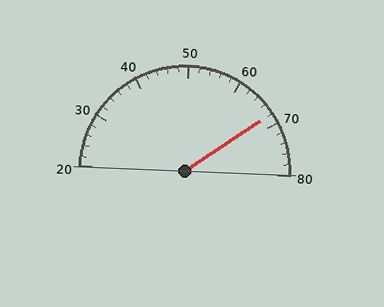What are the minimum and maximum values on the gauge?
The gauge ranges from 20 to 80.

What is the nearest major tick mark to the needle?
The nearest major tick mark is 70.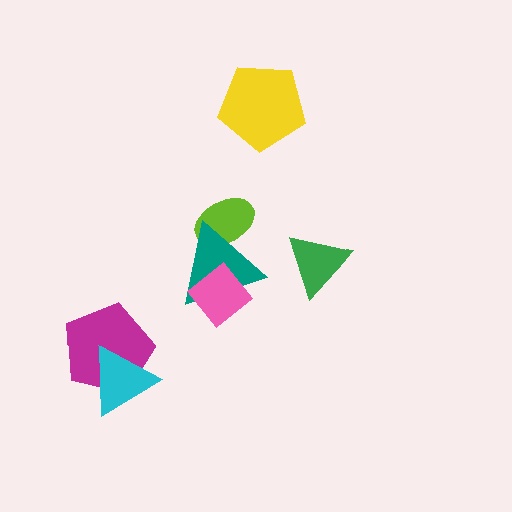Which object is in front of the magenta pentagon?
The cyan triangle is in front of the magenta pentagon.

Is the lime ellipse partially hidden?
Yes, it is partially covered by another shape.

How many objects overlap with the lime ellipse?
1 object overlaps with the lime ellipse.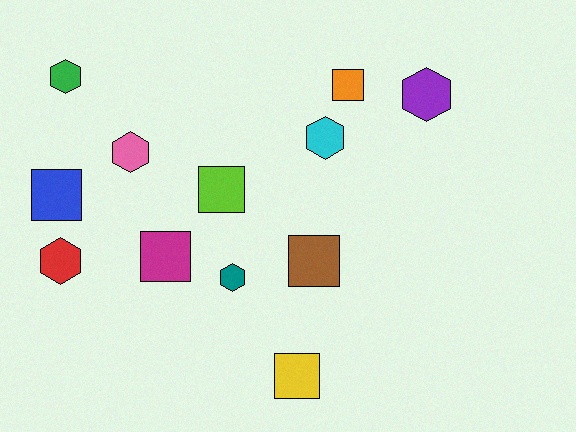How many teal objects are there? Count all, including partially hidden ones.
There is 1 teal object.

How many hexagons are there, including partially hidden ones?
There are 6 hexagons.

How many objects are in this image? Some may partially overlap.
There are 12 objects.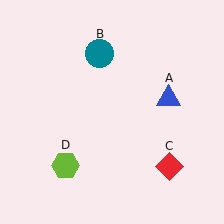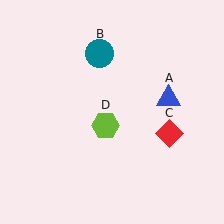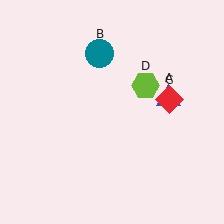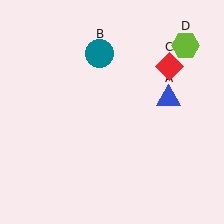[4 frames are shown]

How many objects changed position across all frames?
2 objects changed position: red diamond (object C), lime hexagon (object D).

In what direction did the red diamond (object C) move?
The red diamond (object C) moved up.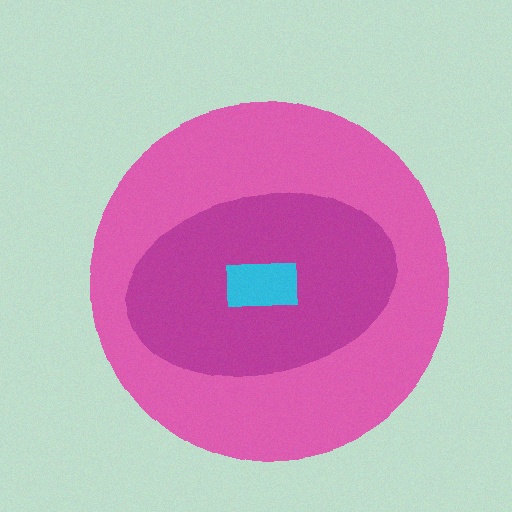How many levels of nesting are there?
3.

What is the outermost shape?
The pink circle.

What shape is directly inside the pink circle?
The magenta ellipse.